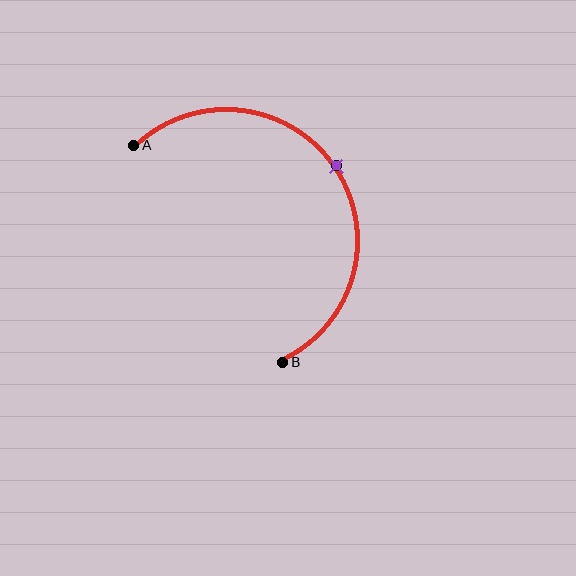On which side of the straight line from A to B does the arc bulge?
The arc bulges above and to the right of the straight line connecting A and B.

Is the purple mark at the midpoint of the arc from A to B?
Yes. The purple mark lies on the arc at equal arc-length from both A and B — it is the arc midpoint.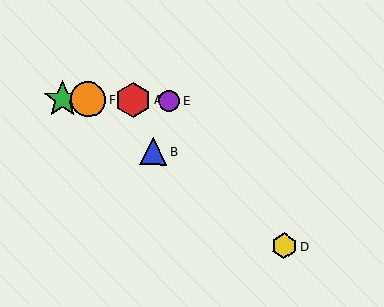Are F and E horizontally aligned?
Yes, both are at y≈99.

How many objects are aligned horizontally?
4 objects (A, C, E, F) are aligned horizontally.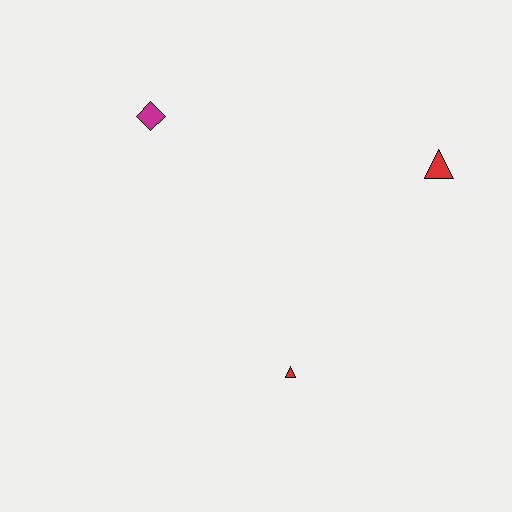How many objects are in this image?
There are 3 objects.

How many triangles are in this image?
There are 2 triangles.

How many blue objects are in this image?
There are no blue objects.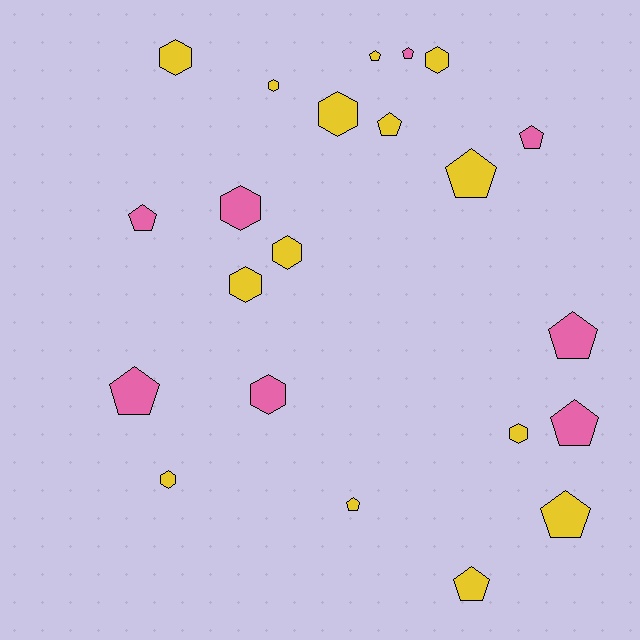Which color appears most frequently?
Yellow, with 14 objects.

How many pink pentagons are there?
There are 6 pink pentagons.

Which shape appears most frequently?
Pentagon, with 12 objects.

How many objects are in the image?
There are 22 objects.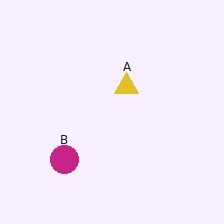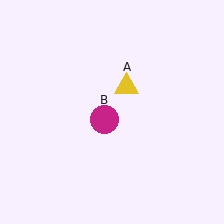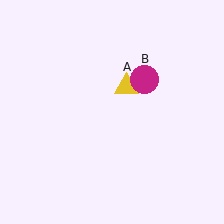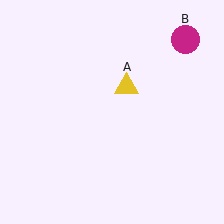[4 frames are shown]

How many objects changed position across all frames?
1 object changed position: magenta circle (object B).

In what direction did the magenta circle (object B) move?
The magenta circle (object B) moved up and to the right.